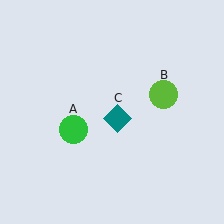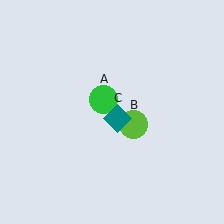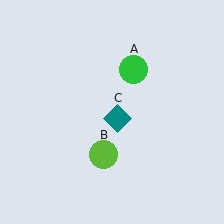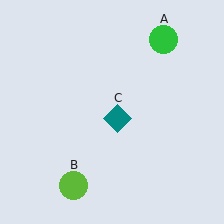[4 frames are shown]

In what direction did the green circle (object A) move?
The green circle (object A) moved up and to the right.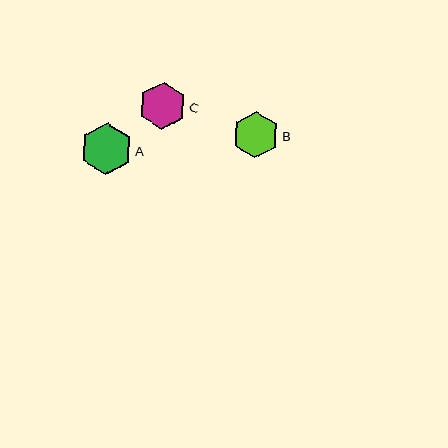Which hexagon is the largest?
Hexagon A is the largest with a size of approximately 52 pixels.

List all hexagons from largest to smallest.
From largest to smallest: A, C, B.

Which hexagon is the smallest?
Hexagon B is the smallest with a size of approximately 47 pixels.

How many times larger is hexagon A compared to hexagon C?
Hexagon A is approximately 1.1 times the size of hexagon C.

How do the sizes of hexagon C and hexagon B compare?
Hexagon C and hexagon B are approximately the same size.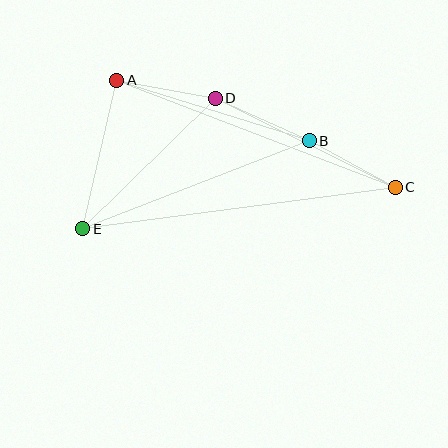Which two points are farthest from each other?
Points C and E are farthest from each other.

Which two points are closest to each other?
Points B and C are closest to each other.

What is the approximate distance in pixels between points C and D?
The distance between C and D is approximately 201 pixels.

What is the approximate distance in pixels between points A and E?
The distance between A and E is approximately 152 pixels.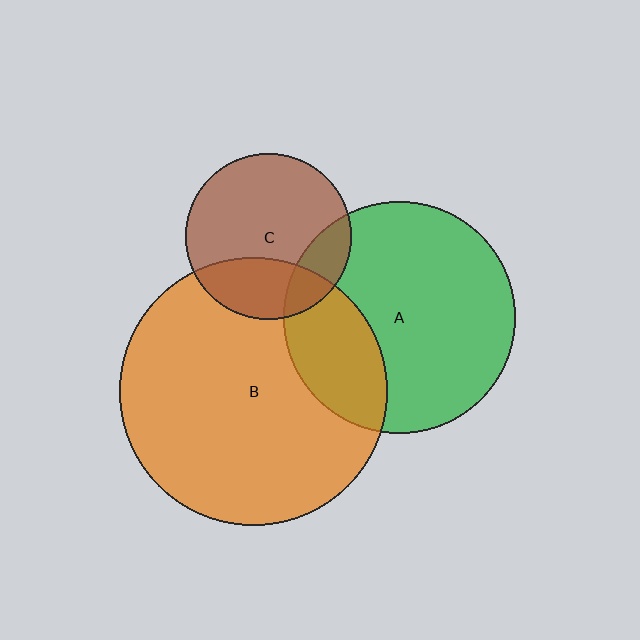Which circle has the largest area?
Circle B (orange).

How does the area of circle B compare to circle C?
Approximately 2.6 times.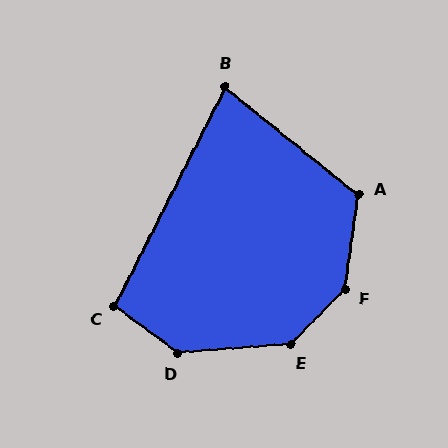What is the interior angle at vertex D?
Approximately 139 degrees (obtuse).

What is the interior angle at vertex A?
Approximately 121 degrees (obtuse).